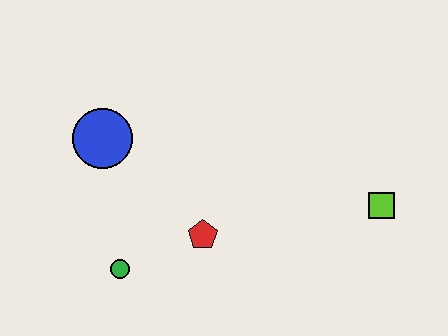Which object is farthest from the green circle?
The lime square is farthest from the green circle.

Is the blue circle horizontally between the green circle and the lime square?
No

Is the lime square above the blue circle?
No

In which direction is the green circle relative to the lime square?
The green circle is to the left of the lime square.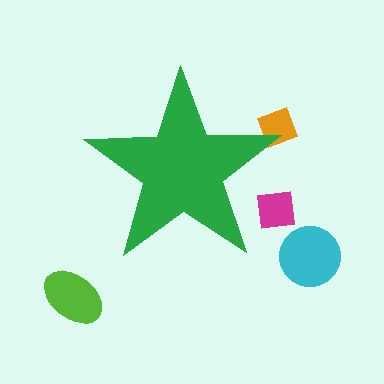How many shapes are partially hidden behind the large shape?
2 shapes are partially hidden.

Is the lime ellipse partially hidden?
No, the lime ellipse is fully visible.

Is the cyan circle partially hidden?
No, the cyan circle is fully visible.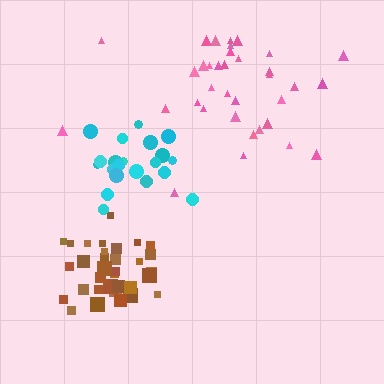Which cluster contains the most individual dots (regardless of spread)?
Pink (35).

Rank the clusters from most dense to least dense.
brown, cyan, pink.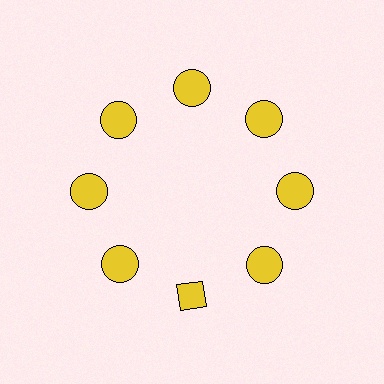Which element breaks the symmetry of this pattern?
The yellow diamond at roughly the 6 o'clock position breaks the symmetry. All other shapes are yellow circles.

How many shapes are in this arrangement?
There are 8 shapes arranged in a ring pattern.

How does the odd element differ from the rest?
It has a different shape: diamond instead of circle.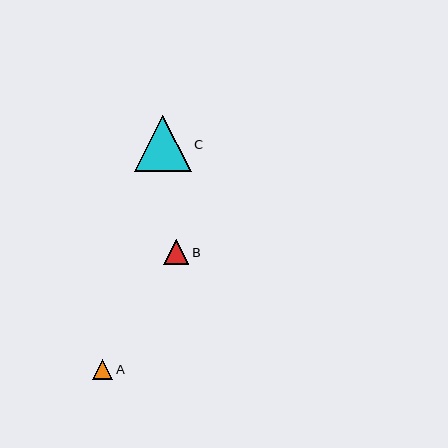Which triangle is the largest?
Triangle C is the largest with a size of approximately 56 pixels.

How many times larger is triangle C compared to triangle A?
Triangle C is approximately 2.8 times the size of triangle A.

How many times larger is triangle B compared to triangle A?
Triangle B is approximately 1.2 times the size of triangle A.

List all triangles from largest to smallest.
From largest to smallest: C, B, A.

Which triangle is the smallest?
Triangle A is the smallest with a size of approximately 20 pixels.